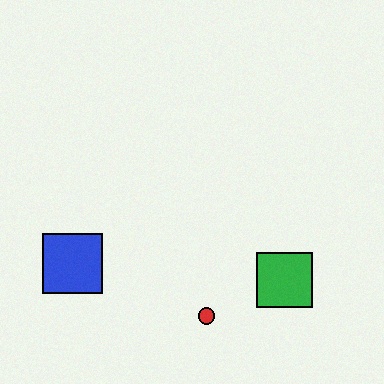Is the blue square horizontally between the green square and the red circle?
No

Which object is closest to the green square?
The red circle is closest to the green square.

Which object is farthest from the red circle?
The blue square is farthest from the red circle.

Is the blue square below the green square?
No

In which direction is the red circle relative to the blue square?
The red circle is to the right of the blue square.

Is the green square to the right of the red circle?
Yes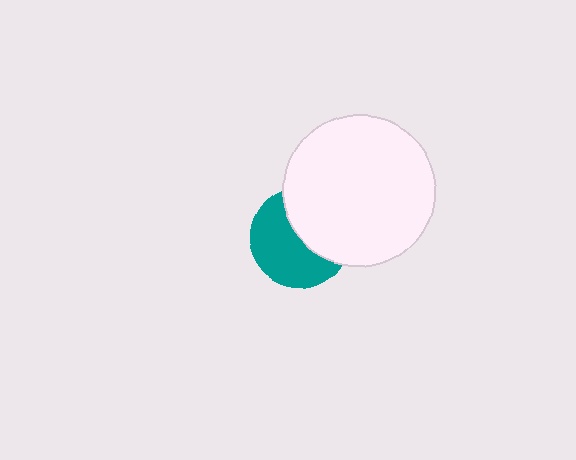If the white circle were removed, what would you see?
You would see the complete teal circle.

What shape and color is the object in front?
The object in front is a white circle.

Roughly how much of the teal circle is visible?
About half of it is visible (roughly 56%).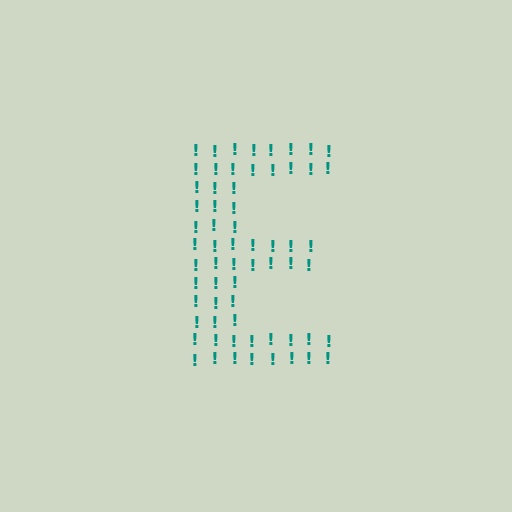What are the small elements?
The small elements are exclamation marks.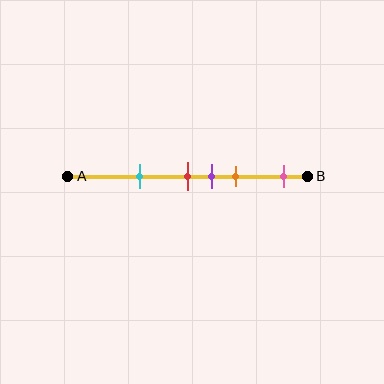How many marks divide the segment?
There are 5 marks dividing the segment.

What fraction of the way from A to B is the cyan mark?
The cyan mark is approximately 30% (0.3) of the way from A to B.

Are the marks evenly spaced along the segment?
No, the marks are not evenly spaced.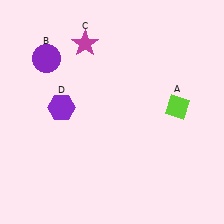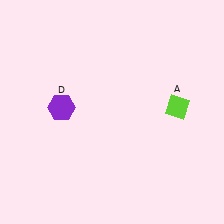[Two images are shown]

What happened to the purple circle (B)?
The purple circle (B) was removed in Image 2. It was in the top-left area of Image 1.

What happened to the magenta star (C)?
The magenta star (C) was removed in Image 2. It was in the top-left area of Image 1.